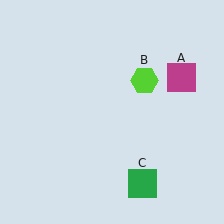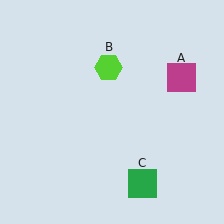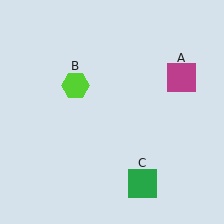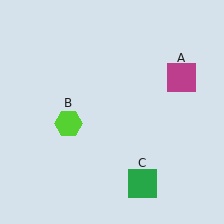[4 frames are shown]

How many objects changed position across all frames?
1 object changed position: lime hexagon (object B).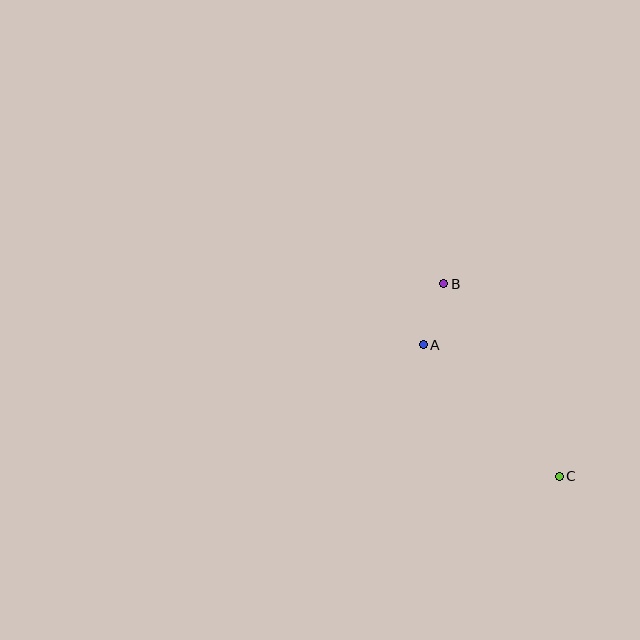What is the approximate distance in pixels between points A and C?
The distance between A and C is approximately 189 pixels.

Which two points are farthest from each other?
Points B and C are farthest from each other.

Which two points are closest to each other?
Points A and B are closest to each other.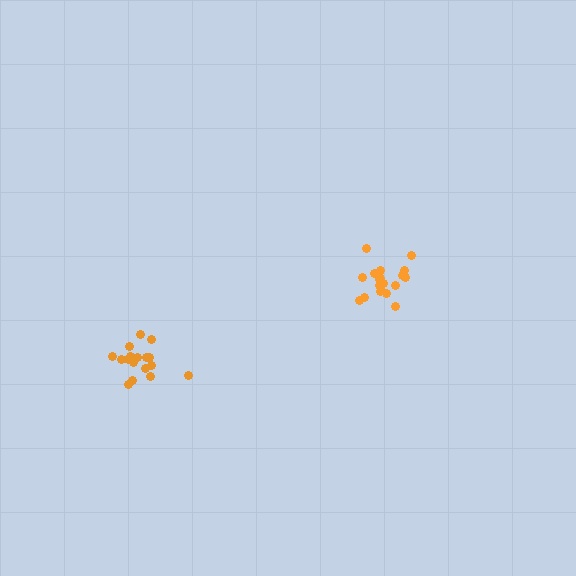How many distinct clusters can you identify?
There are 2 distinct clusters.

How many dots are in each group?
Group 1: 20 dots, Group 2: 17 dots (37 total).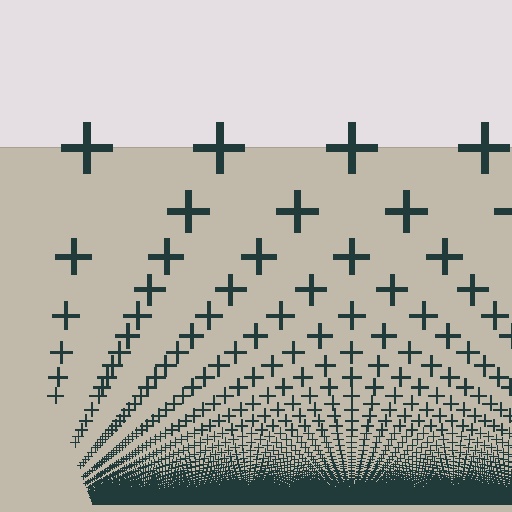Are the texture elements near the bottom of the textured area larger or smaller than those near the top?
Smaller. The gradient is inverted — elements near the bottom are smaller and denser.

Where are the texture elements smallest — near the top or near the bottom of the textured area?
Near the bottom.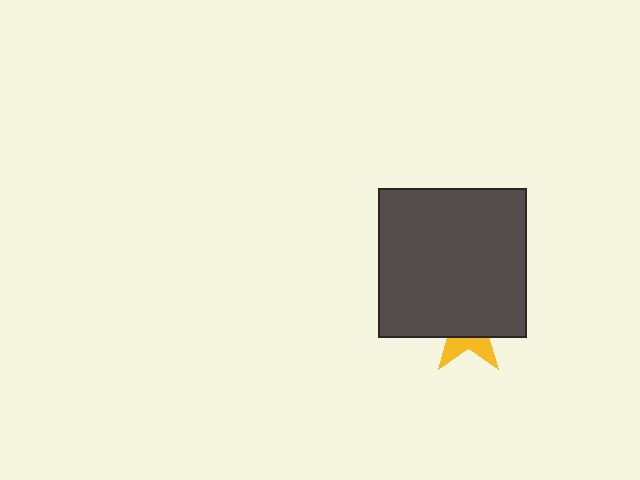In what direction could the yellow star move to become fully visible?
The yellow star could move down. That would shift it out from behind the dark gray square entirely.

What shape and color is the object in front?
The object in front is a dark gray square.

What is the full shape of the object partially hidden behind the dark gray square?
The partially hidden object is a yellow star.